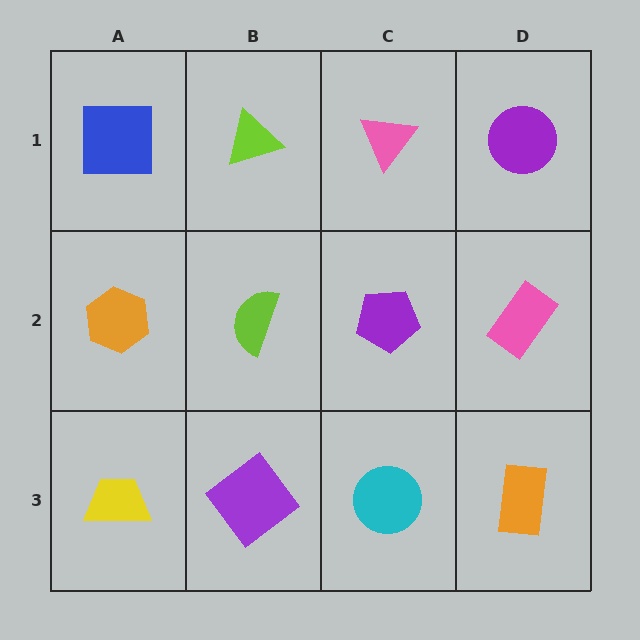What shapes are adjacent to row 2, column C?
A pink triangle (row 1, column C), a cyan circle (row 3, column C), a lime semicircle (row 2, column B), a pink rectangle (row 2, column D).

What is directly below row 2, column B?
A purple diamond.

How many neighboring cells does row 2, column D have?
3.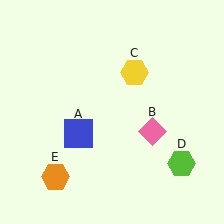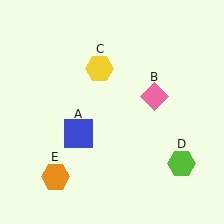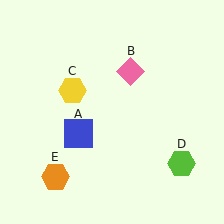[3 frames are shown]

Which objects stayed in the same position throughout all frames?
Blue square (object A) and lime hexagon (object D) and orange hexagon (object E) remained stationary.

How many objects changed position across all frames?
2 objects changed position: pink diamond (object B), yellow hexagon (object C).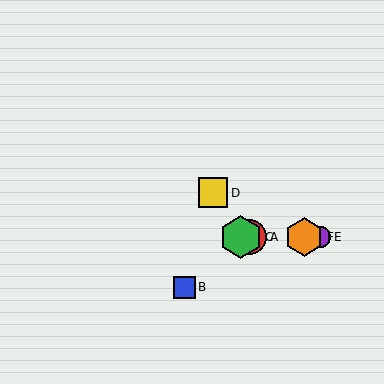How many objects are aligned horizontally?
4 objects (A, C, E, F) are aligned horizontally.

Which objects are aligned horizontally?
Objects A, C, E, F are aligned horizontally.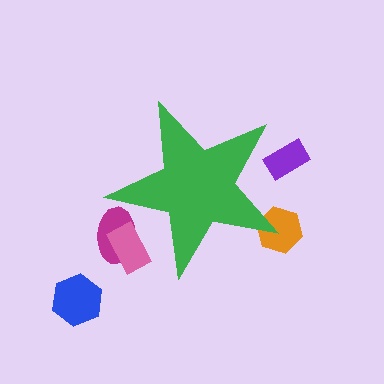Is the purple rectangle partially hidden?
Yes, the purple rectangle is partially hidden behind the green star.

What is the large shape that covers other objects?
A green star.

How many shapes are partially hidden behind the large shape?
4 shapes are partially hidden.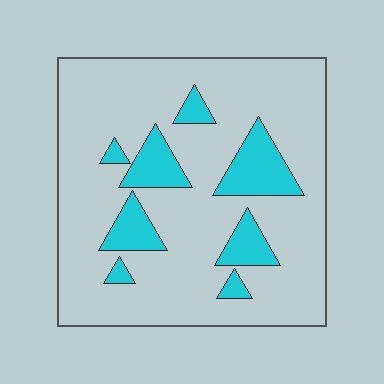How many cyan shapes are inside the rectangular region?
8.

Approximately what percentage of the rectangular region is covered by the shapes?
Approximately 20%.